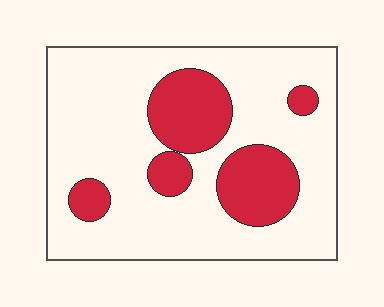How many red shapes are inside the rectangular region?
5.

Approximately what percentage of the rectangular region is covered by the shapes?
Approximately 25%.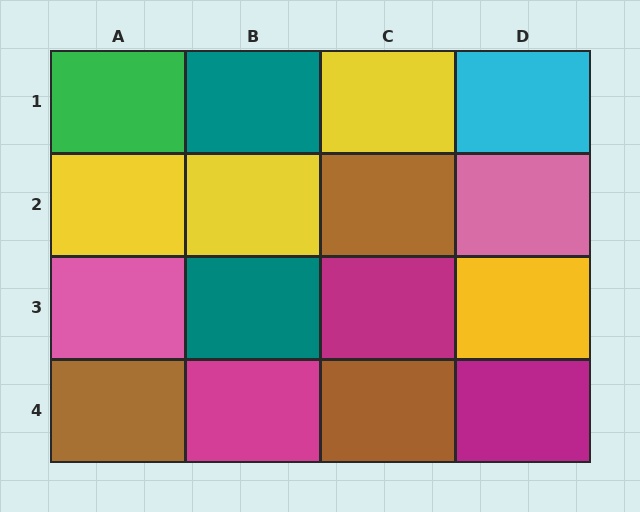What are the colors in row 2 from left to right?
Yellow, yellow, brown, pink.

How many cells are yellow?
4 cells are yellow.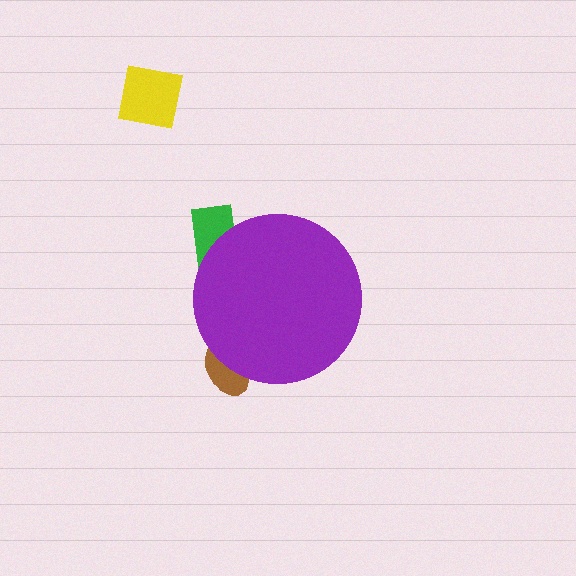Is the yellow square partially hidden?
No, the yellow square is fully visible.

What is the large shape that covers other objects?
A purple circle.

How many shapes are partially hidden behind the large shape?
2 shapes are partially hidden.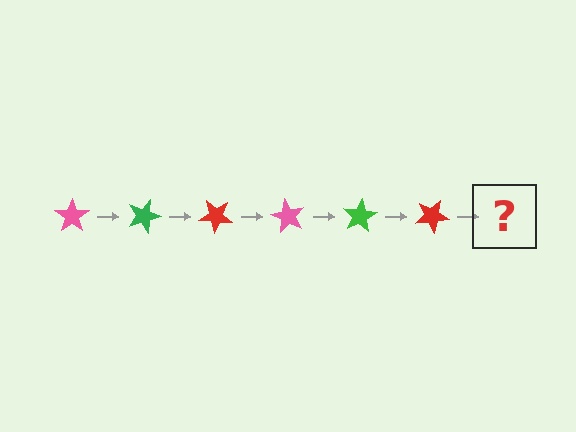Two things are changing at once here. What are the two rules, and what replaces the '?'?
The two rules are that it rotates 20 degrees each step and the color cycles through pink, green, and red. The '?' should be a pink star, rotated 120 degrees from the start.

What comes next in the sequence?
The next element should be a pink star, rotated 120 degrees from the start.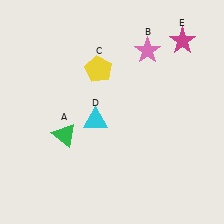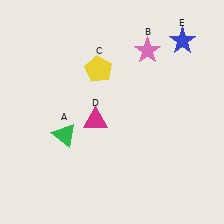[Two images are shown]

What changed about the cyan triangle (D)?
In Image 1, D is cyan. In Image 2, it changed to magenta.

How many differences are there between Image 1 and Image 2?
There are 2 differences between the two images.